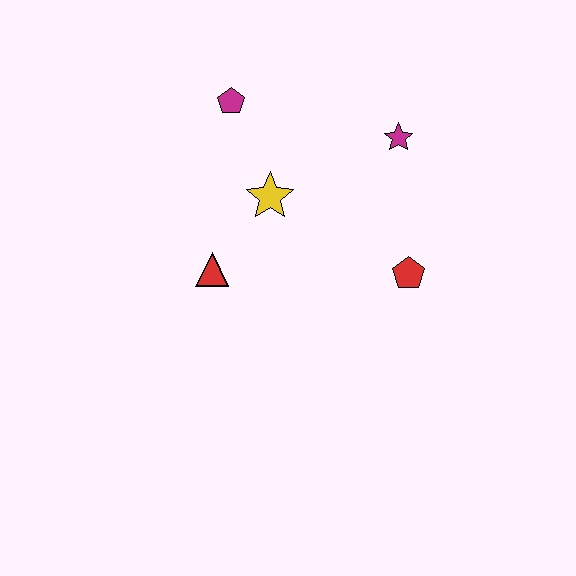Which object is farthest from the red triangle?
The magenta star is farthest from the red triangle.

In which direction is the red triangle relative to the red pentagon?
The red triangle is to the left of the red pentagon.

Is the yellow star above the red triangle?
Yes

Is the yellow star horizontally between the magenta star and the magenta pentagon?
Yes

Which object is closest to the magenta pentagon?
The yellow star is closest to the magenta pentagon.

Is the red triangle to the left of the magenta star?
Yes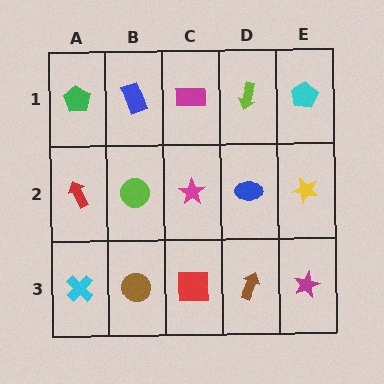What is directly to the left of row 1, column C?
A blue rectangle.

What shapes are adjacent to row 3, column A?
A red arrow (row 2, column A), a brown circle (row 3, column B).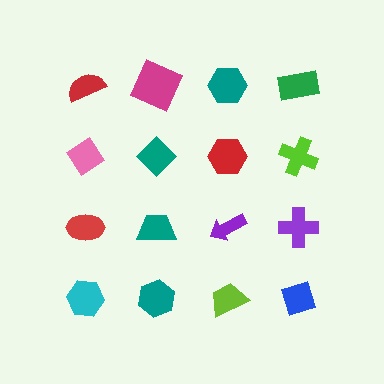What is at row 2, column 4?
A lime cross.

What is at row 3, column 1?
A red ellipse.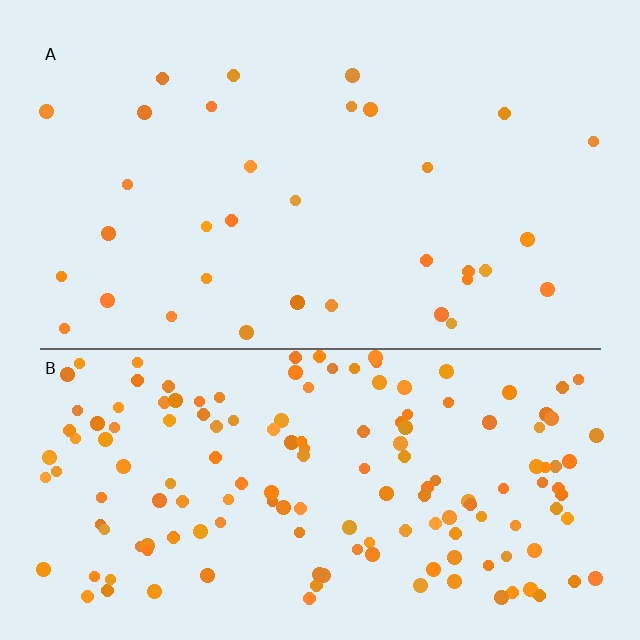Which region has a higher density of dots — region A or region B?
B (the bottom).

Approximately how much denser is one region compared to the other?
Approximately 4.8× — region B over region A.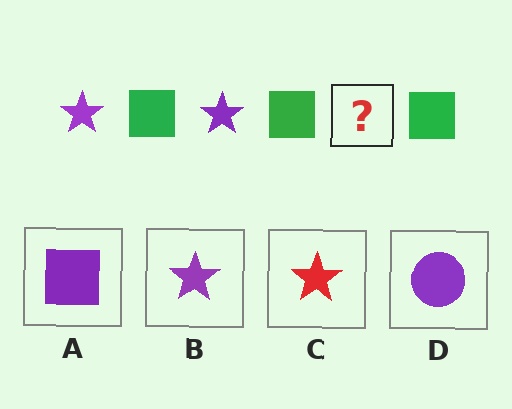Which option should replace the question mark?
Option B.